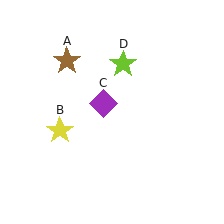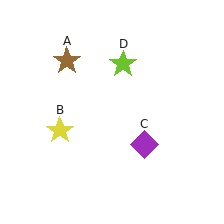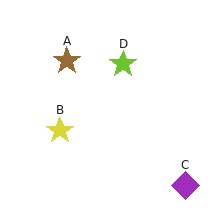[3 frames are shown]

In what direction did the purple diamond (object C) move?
The purple diamond (object C) moved down and to the right.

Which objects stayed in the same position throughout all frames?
Brown star (object A) and yellow star (object B) and lime star (object D) remained stationary.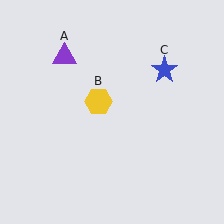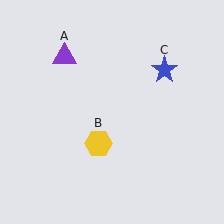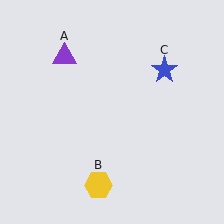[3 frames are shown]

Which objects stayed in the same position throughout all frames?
Purple triangle (object A) and blue star (object C) remained stationary.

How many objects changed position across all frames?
1 object changed position: yellow hexagon (object B).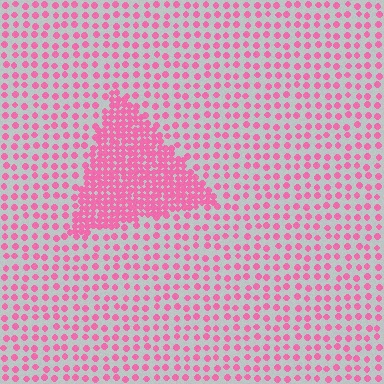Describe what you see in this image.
The image contains small pink elements arranged at two different densities. A triangle-shaped region is visible where the elements are more densely packed than the surrounding area.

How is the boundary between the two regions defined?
The boundary is defined by a change in element density (approximately 2.8x ratio). All elements are the same color, size, and shape.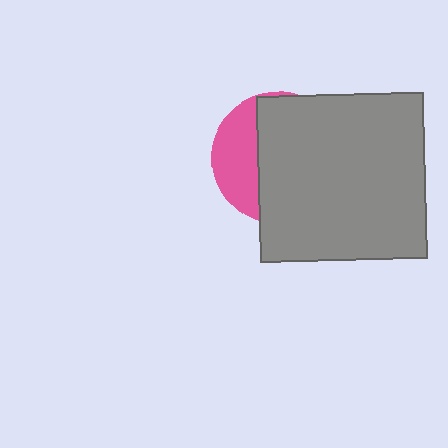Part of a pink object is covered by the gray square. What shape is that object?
It is a circle.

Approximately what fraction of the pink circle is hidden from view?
Roughly 68% of the pink circle is hidden behind the gray square.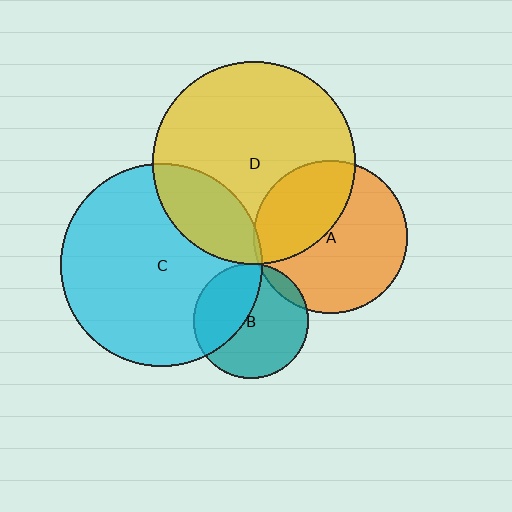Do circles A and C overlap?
Yes.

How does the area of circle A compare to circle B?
Approximately 1.8 times.